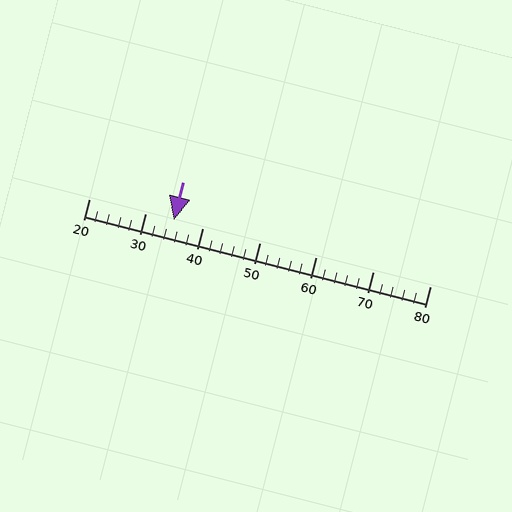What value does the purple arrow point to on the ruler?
The purple arrow points to approximately 35.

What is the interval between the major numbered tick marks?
The major tick marks are spaced 10 units apart.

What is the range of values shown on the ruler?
The ruler shows values from 20 to 80.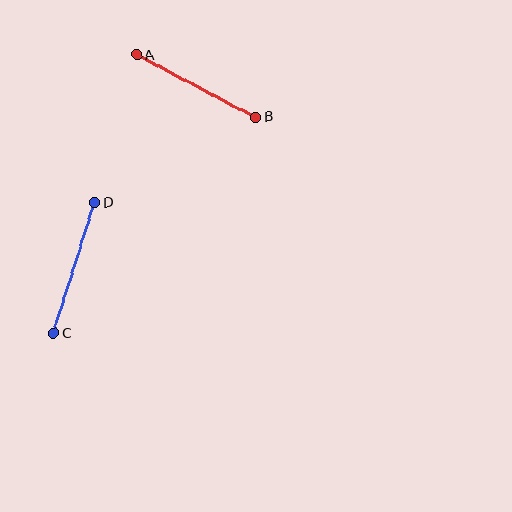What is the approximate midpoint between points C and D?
The midpoint is at approximately (74, 268) pixels.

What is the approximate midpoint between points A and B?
The midpoint is at approximately (196, 86) pixels.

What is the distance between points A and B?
The distance is approximately 134 pixels.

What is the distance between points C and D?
The distance is approximately 137 pixels.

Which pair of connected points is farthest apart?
Points C and D are farthest apart.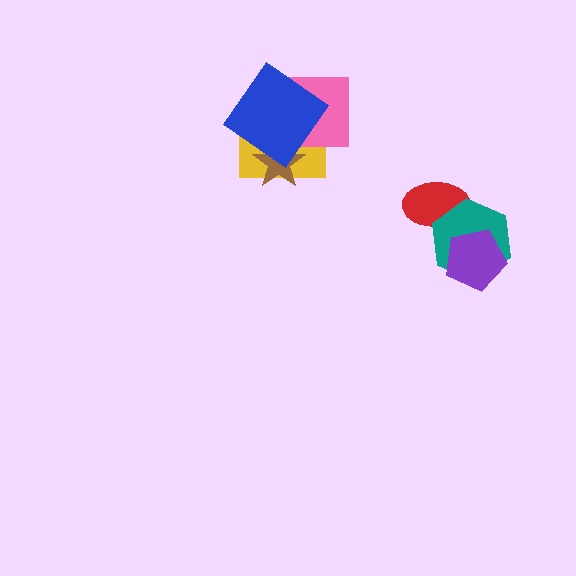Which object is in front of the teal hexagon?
The purple pentagon is in front of the teal hexagon.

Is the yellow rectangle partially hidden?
Yes, it is partially covered by another shape.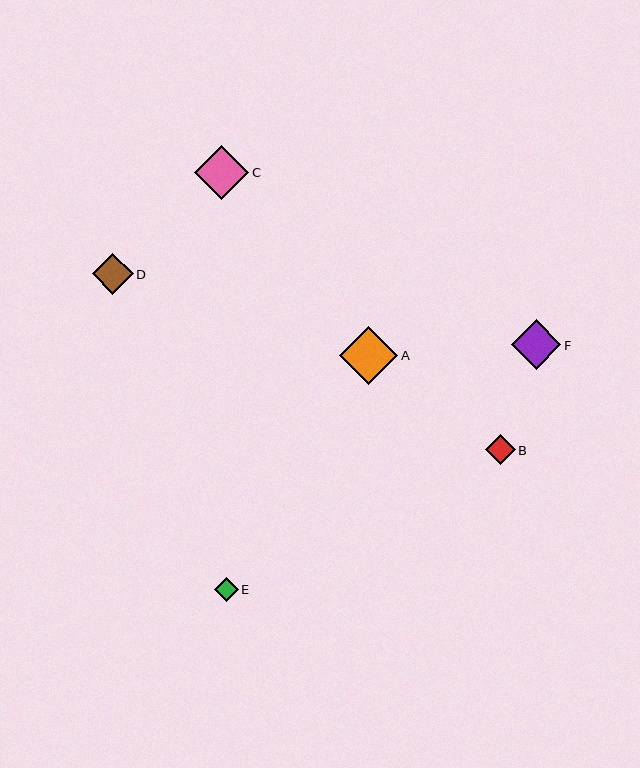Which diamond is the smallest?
Diamond E is the smallest with a size of approximately 24 pixels.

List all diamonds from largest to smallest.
From largest to smallest: A, C, F, D, B, E.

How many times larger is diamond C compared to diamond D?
Diamond C is approximately 1.3 times the size of diamond D.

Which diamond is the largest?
Diamond A is the largest with a size of approximately 58 pixels.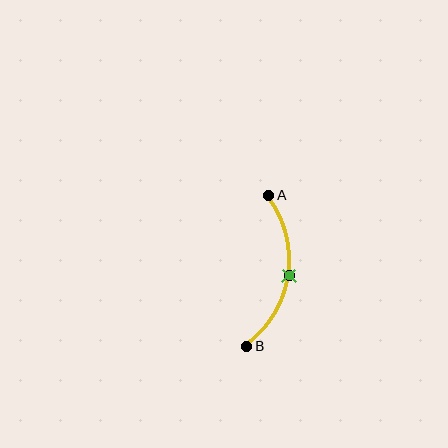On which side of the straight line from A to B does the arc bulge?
The arc bulges to the right of the straight line connecting A and B.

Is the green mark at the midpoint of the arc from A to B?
Yes. The green mark lies on the arc at equal arc-length from both A and B — it is the arc midpoint.